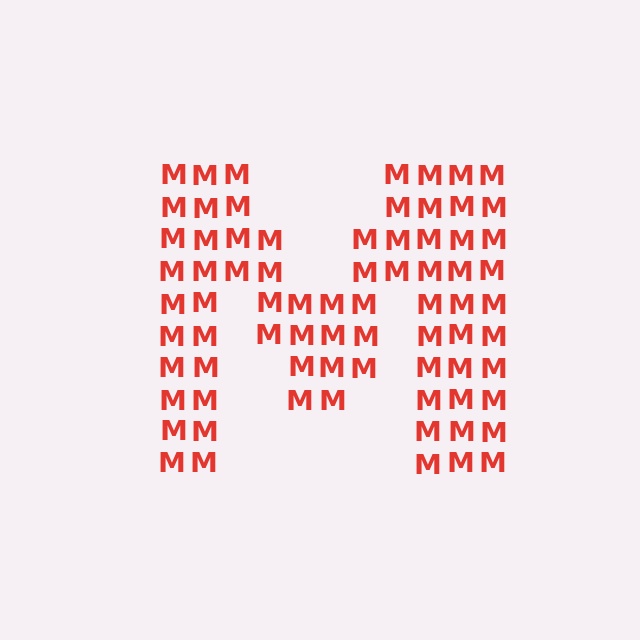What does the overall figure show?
The overall figure shows the letter M.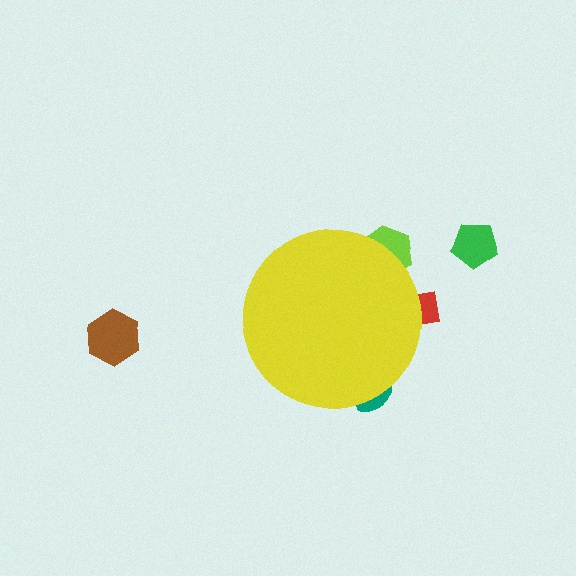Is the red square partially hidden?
Yes, the red square is partially hidden behind the yellow circle.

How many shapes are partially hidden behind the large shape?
3 shapes are partially hidden.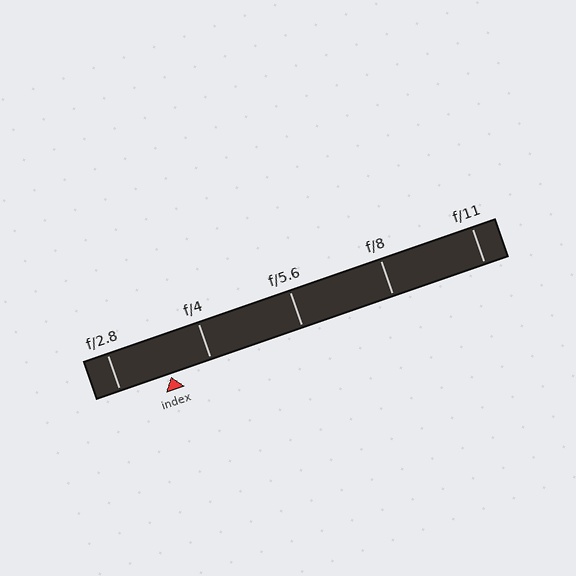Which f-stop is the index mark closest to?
The index mark is closest to f/4.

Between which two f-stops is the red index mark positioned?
The index mark is between f/2.8 and f/4.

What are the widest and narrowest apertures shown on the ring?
The widest aperture shown is f/2.8 and the narrowest is f/11.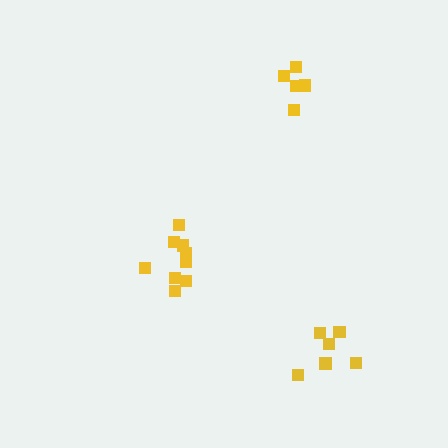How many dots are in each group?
Group 1: 9 dots, Group 2: 5 dots, Group 3: 6 dots (20 total).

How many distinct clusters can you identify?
There are 3 distinct clusters.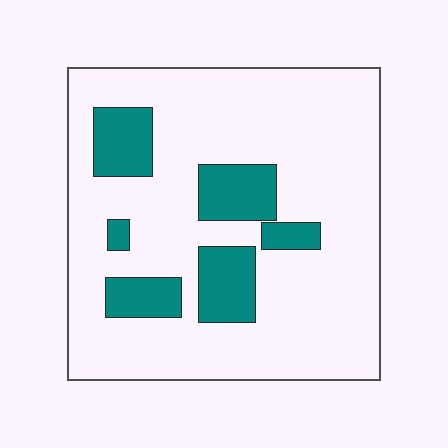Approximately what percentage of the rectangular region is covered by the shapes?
Approximately 20%.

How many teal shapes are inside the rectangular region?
6.